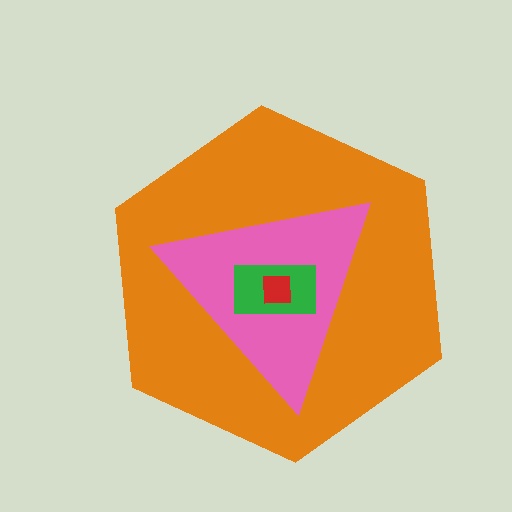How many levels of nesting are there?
4.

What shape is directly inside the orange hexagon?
The pink triangle.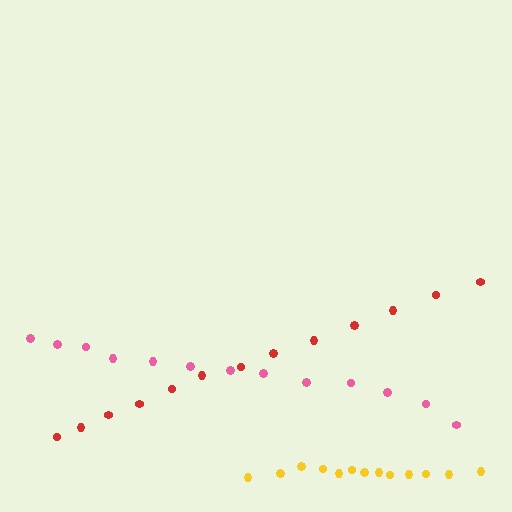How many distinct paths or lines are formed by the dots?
There are 3 distinct paths.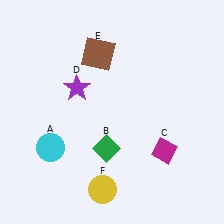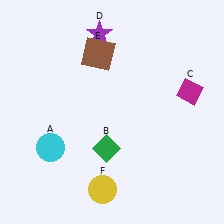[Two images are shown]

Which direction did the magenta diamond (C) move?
The magenta diamond (C) moved up.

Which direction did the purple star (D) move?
The purple star (D) moved up.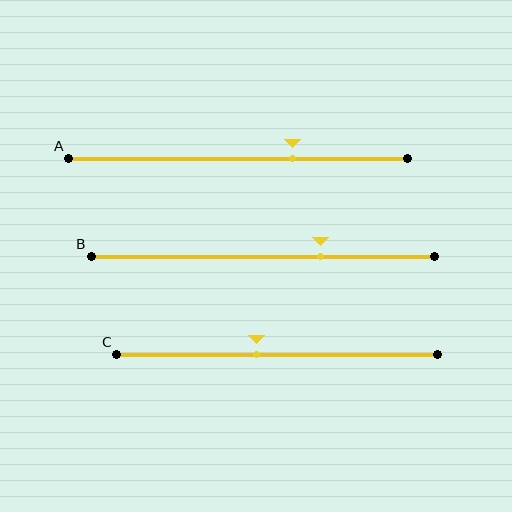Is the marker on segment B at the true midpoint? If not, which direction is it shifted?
No, the marker on segment B is shifted to the right by about 17% of the segment length.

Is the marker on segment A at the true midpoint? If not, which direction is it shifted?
No, the marker on segment A is shifted to the right by about 16% of the segment length.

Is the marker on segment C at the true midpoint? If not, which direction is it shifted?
No, the marker on segment C is shifted to the left by about 6% of the segment length.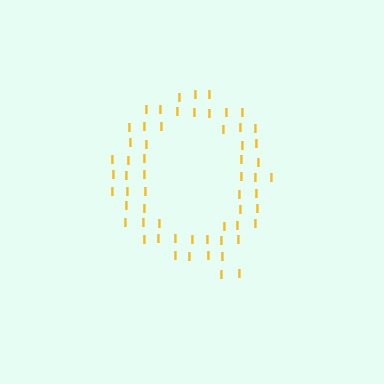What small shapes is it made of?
It is made of small letter I's.